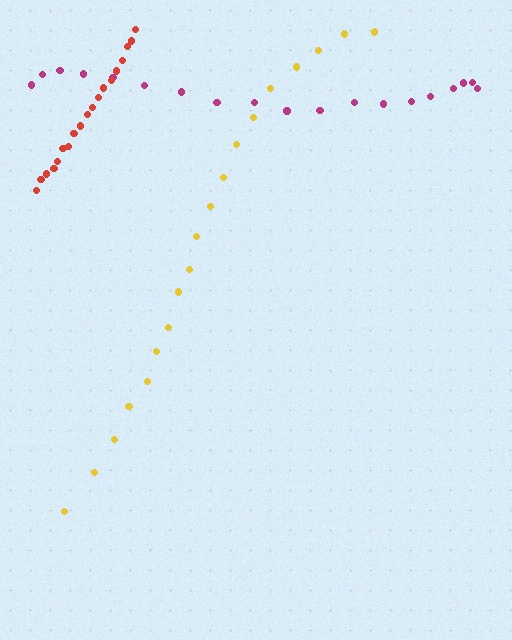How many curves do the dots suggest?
There are 3 distinct paths.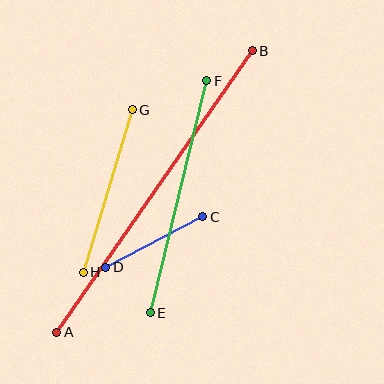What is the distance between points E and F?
The distance is approximately 238 pixels.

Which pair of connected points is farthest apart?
Points A and B are farthest apart.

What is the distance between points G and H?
The distance is approximately 170 pixels.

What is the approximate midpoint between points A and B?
The midpoint is at approximately (154, 192) pixels.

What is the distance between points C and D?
The distance is approximately 109 pixels.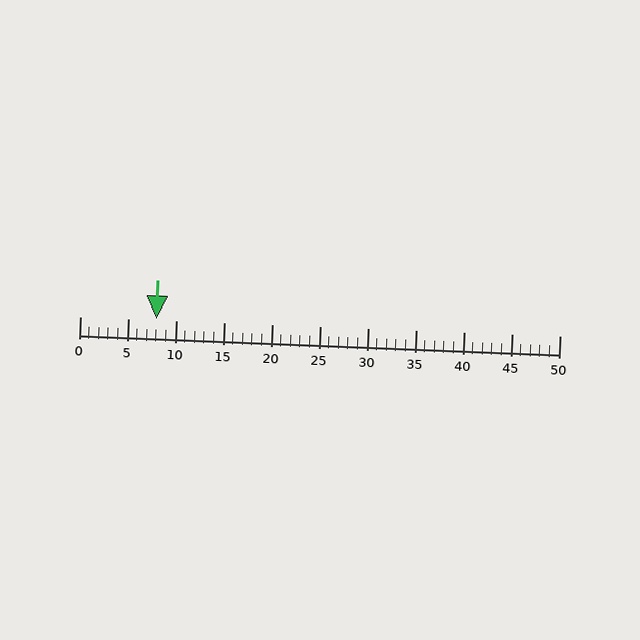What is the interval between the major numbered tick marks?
The major tick marks are spaced 5 units apart.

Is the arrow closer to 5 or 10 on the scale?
The arrow is closer to 10.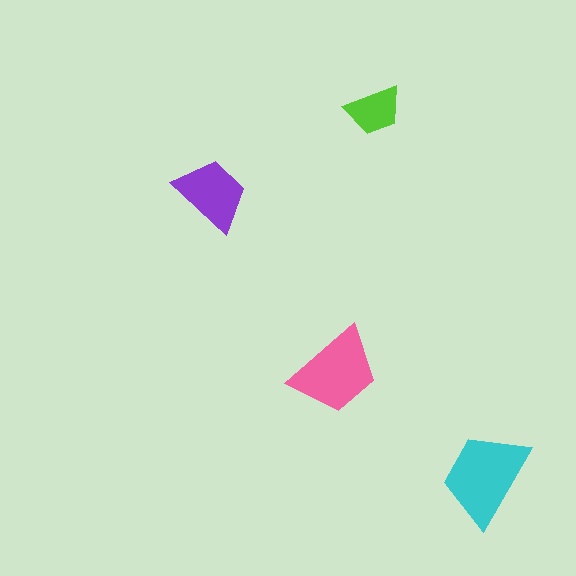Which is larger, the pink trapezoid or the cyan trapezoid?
The cyan one.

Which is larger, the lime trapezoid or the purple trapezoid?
The purple one.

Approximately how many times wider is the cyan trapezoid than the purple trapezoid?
About 1.5 times wider.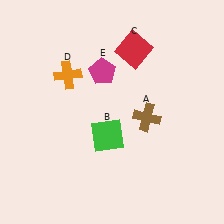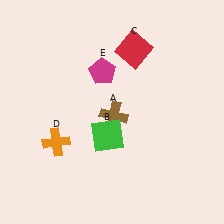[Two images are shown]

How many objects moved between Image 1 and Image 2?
2 objects moved between the two images.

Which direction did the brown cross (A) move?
The brown cross (A) moved left.